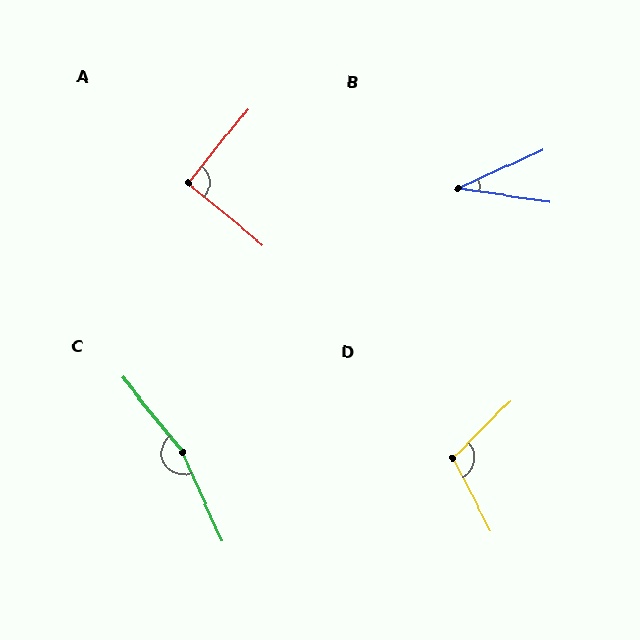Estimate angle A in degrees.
Approximately 90 degrees.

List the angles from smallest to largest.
B (33°), A (90°), D (107°), C (166°).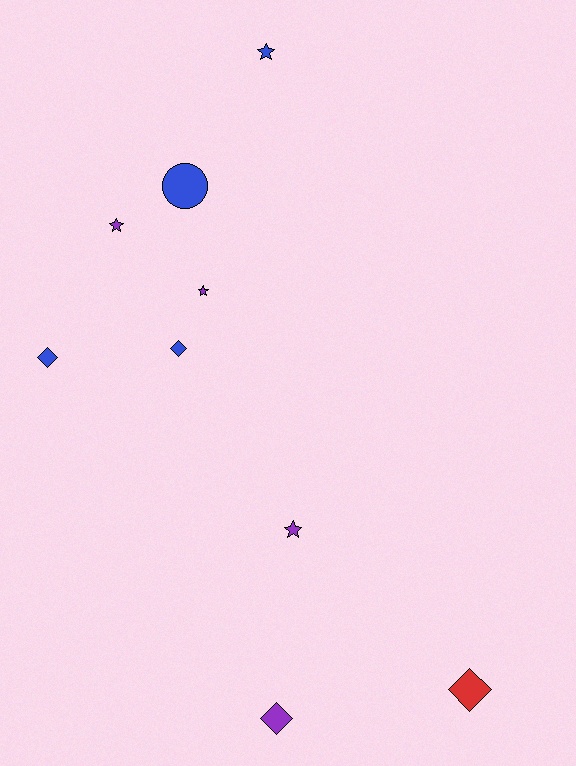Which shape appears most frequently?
Star, with 4 objects.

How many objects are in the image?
There are 9 objects.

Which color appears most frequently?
Blue, with 4 objects.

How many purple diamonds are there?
There is 1 purple diamond.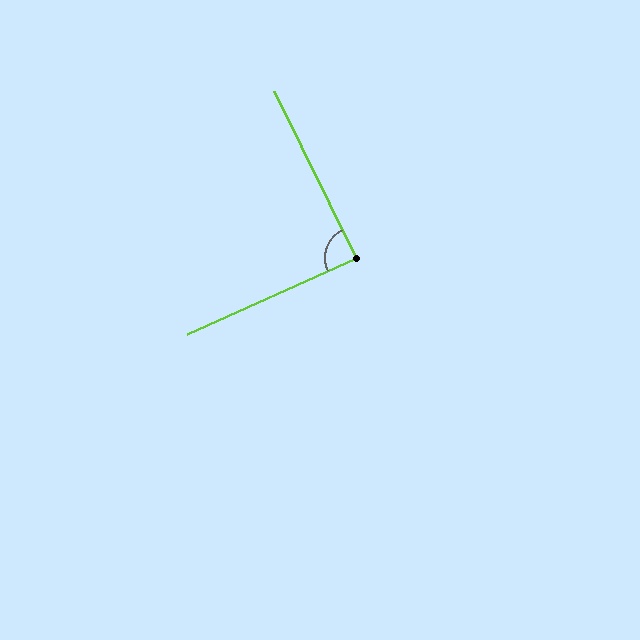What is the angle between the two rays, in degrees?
Approximately 88 degrees.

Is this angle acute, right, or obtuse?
It is approximately a right angle.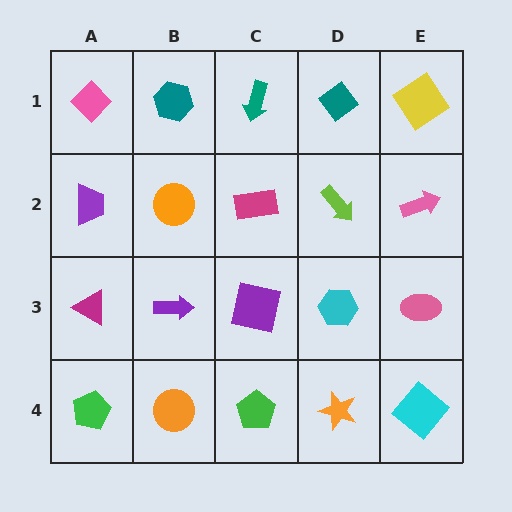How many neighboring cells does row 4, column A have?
2.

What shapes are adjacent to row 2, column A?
A pink diamond (row 1, column A), a magenta triangle (row 3, column A), an orange circle (row 2, column B).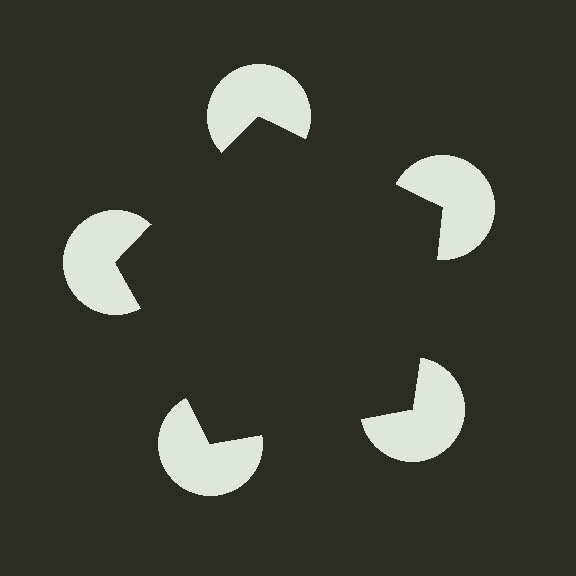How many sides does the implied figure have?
5 sides.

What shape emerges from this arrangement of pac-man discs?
An illusory pentagon — its edges are inferred from the aligned wedge cuts in the pac-man discs, not physically drawn.